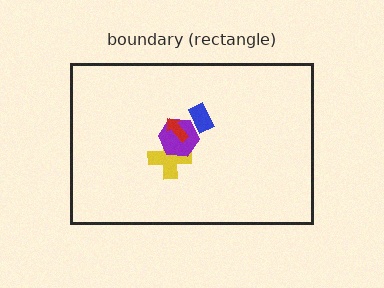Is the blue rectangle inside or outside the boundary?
Inside.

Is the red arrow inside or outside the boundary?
Inside.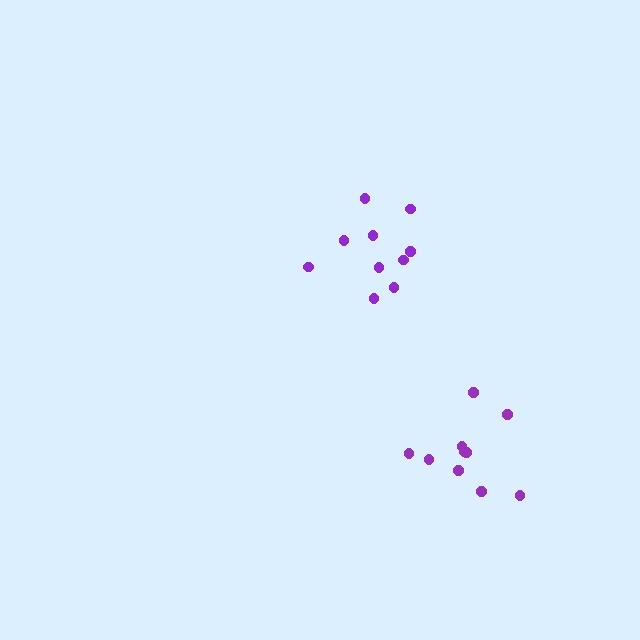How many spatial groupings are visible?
There are 2 spatial groupings.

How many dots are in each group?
Group 1: 10 dots, Group 2: 10 dots (20 total).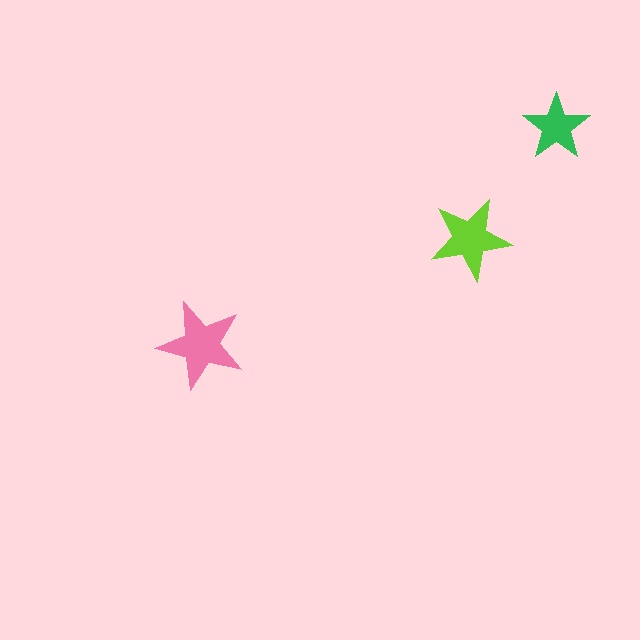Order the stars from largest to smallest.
the pink one, the lime one, the green one.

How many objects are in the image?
There are 3 objects in the image.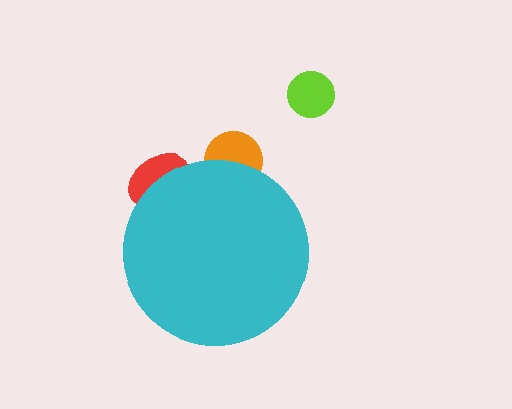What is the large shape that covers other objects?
A cyan circle.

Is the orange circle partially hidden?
Yes, the orange circle is partially hidden behind the cyan circle.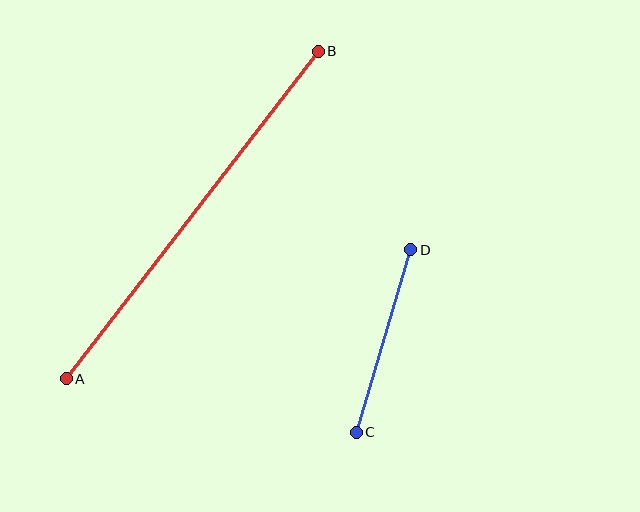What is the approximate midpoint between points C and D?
The midpoint is at approximately (383, 341) pixels.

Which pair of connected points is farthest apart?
Points A and B are farthest apart.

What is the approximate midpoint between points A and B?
The midpoint is at approximately (192, 215) pixels.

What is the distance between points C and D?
The distance is approximately 191 pixels.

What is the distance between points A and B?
The distance is approximately 413 pixels.